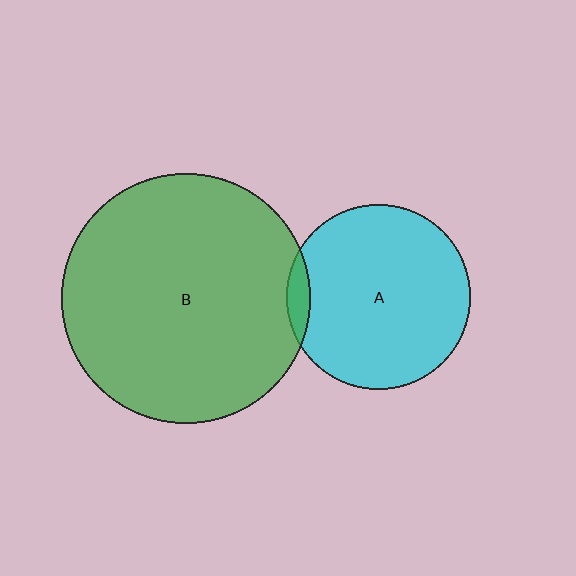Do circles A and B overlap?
Yes.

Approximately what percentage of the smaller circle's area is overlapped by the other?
Approximately 5%.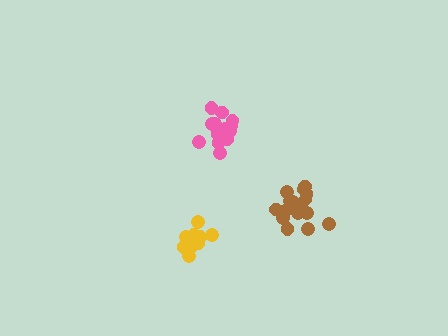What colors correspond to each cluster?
The clusters are colored: yellow, pink, brown.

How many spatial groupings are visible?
There are 3 spatial groupings.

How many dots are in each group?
Group 1: 14 dots, Group 2: 19 dots, Group 3: 17 dots (50 total).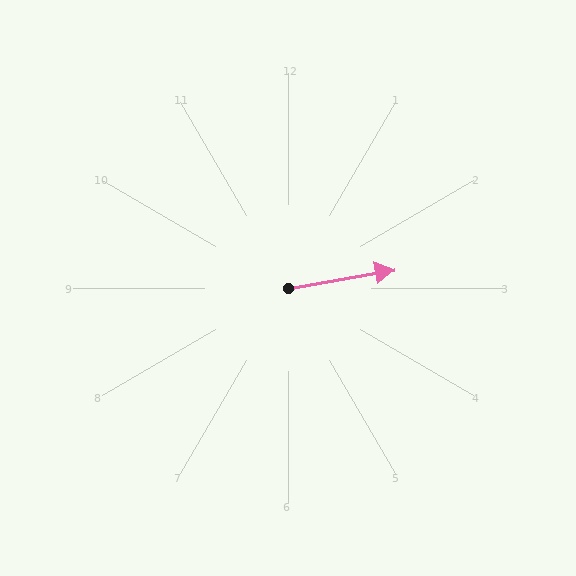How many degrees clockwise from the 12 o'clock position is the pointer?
Approximately 80 degrees.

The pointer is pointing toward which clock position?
Roughly 3 o'clock.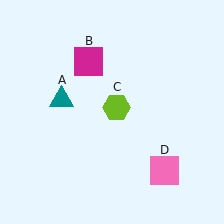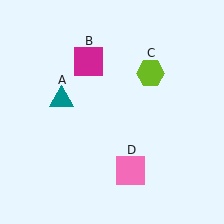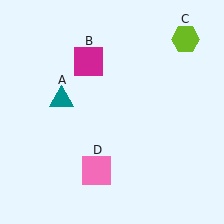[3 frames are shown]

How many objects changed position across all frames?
2 objects changed position: lime hexagon (object C), pink square (object D).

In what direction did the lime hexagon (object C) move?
The lime hexagon (object C) moved up and to the right.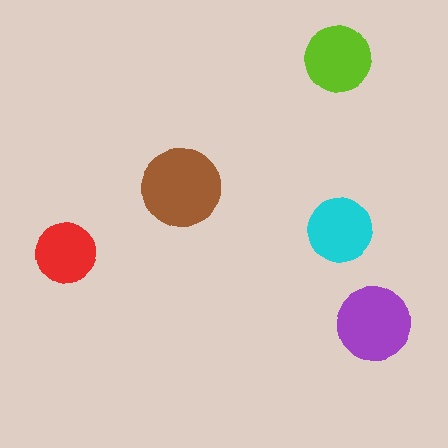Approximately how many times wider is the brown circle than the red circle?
About 1.5 times wider.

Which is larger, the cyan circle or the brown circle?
The brown one.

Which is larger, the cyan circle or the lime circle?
The lime one.